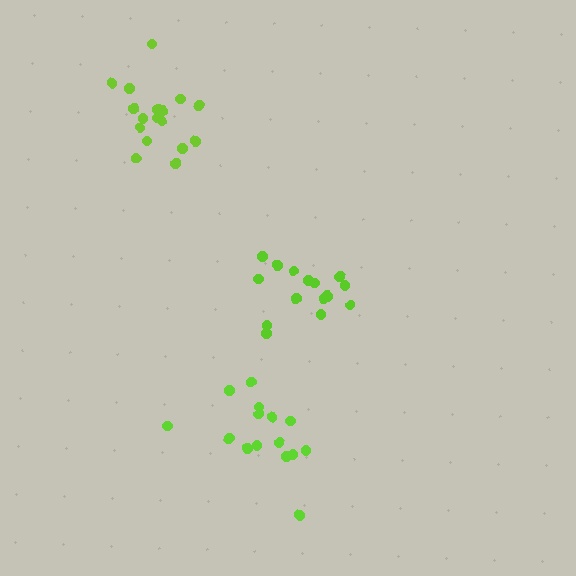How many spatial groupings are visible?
There are 3 spatial groupings.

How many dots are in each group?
Group 1: 17 dots, Group 2: 16 dots, Group 3: 15 dots (48 total).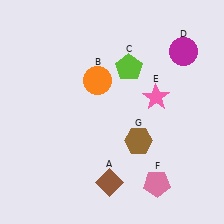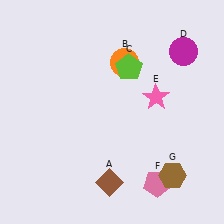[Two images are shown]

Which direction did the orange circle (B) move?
The orange circle (B) moved right.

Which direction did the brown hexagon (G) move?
The brown hexagon (G) moved down.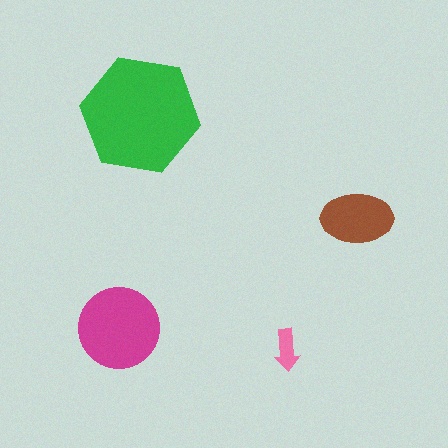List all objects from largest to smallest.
The green hexagon, the magenta circle, the brown ellipse, the pink arrow.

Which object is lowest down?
The pink arrow is bottommost.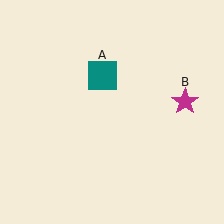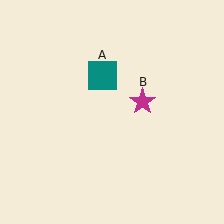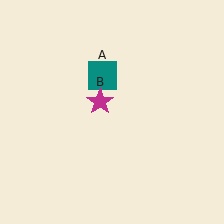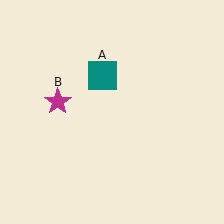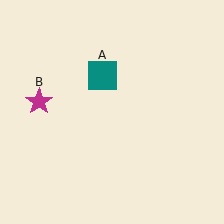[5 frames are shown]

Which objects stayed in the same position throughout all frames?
Teal square (object A) remained stationary.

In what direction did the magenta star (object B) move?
The magenta star (object B) moved left.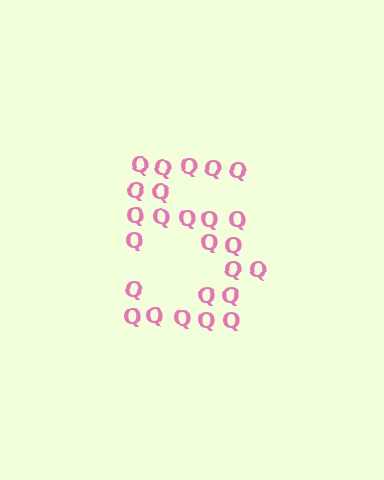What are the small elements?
The small elements are letter Q's.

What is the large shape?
The large shape is the digit 5.